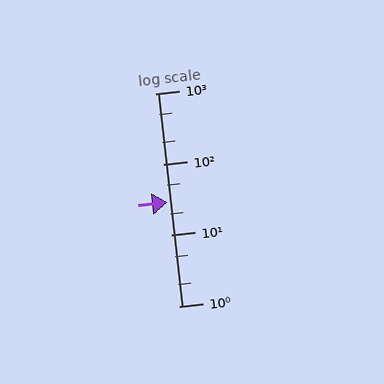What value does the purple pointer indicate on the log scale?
The pointer indicates approximately 29.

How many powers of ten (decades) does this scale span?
The scale spans 3 decades, from 1 to 1000.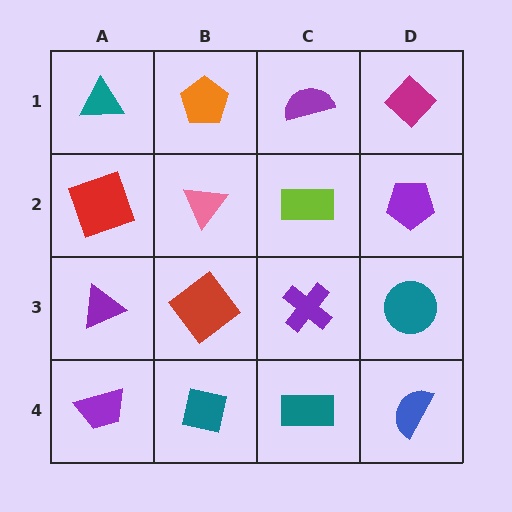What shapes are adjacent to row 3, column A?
A red square (row 2, column A), a purple trapezoid (row 4, column A), a red diamond (row 3, column B).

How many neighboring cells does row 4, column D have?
2.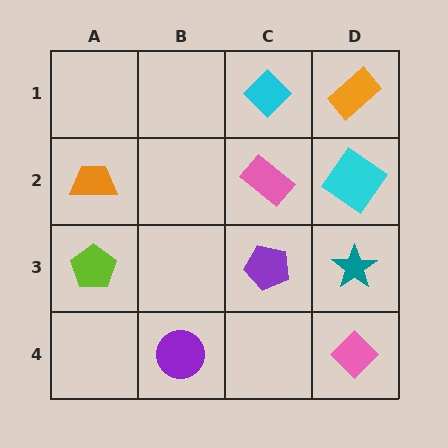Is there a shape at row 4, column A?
No, that cell is empty.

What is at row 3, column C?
A purple pentagon.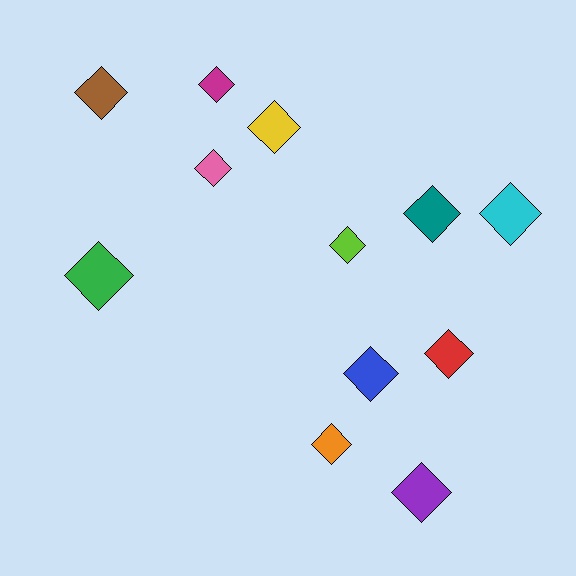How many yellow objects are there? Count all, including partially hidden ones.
There is 1 yellow object.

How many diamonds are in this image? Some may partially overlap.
There are 12 diamonds.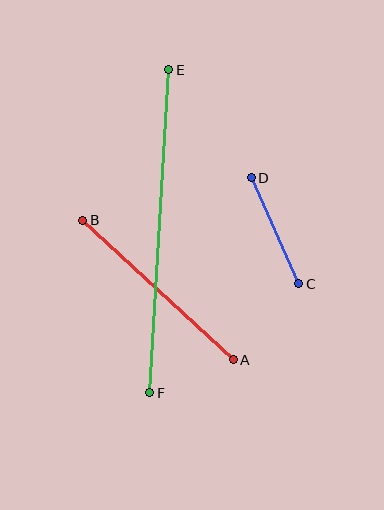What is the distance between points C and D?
The distance is approximately 117 pixels.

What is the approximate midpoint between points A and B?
The midpoint is at approximately (158, 290) pixels.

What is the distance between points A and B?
The distance is approximately 205 pixels.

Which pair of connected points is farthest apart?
Points E and F are farthest apart.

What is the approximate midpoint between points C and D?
The midpoint is at approximately (275, 231) pixels.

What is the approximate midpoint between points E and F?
The midpoint is at approximately (159, 231) pixels.